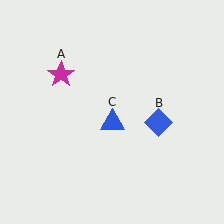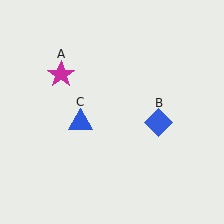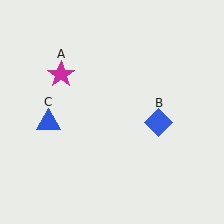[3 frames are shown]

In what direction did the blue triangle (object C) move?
The blue triangle (object C) moved left.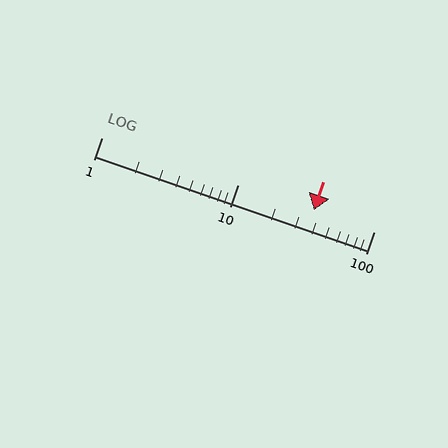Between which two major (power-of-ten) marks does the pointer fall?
The pointer is between 10 and 100.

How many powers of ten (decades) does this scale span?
The scale spans 2 decades, from 1 to 100.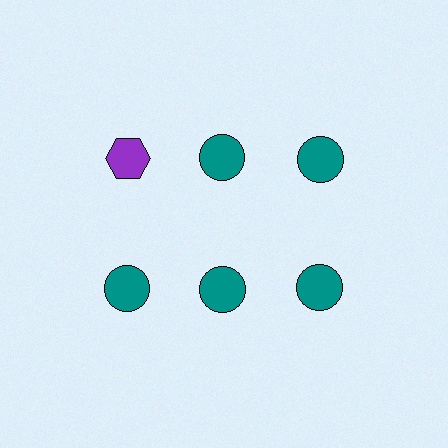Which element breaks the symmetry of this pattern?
The purple hexagon in the top row, leftmost column breaks the symmetry. All other shapes are teal circles.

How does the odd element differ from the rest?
It differs in both color (purple instead of teal) and shape (hexagon instead of circle).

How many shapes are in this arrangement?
There are 6 shapes arranged in a grid pattern.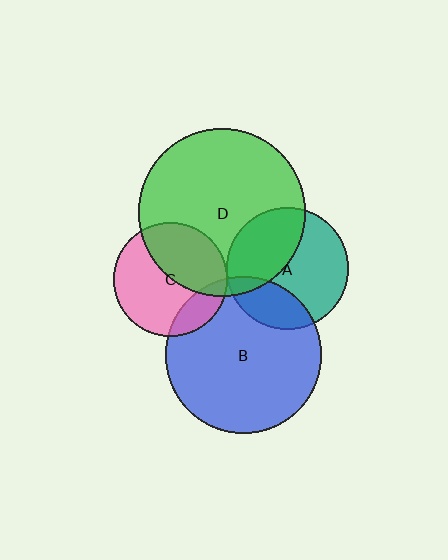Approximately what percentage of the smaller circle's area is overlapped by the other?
Approximately 15%.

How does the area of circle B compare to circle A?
Approximately 1.6 times.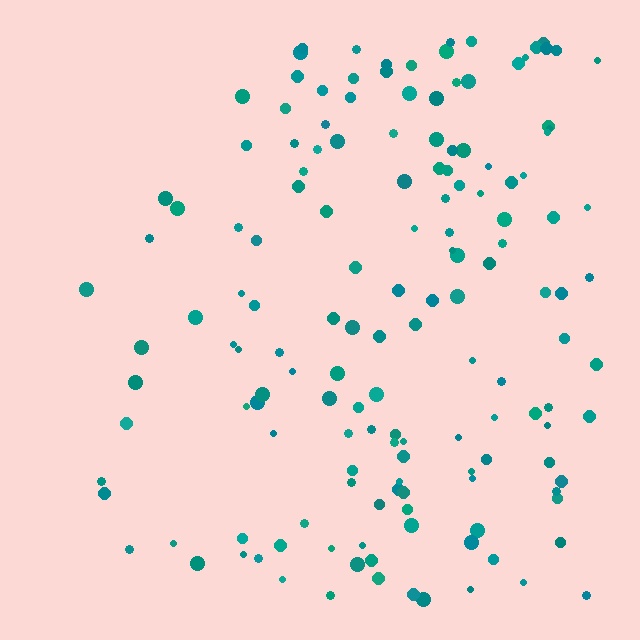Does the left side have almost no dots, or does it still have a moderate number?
Still a moderate number, just noticeably fewer than the right.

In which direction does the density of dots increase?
From left to right, with the right side densest.